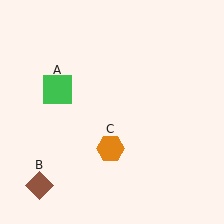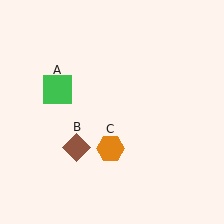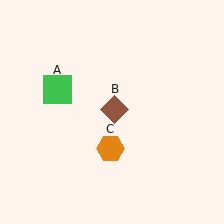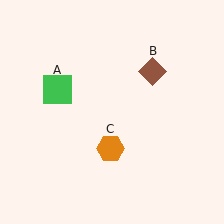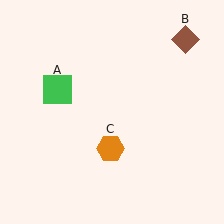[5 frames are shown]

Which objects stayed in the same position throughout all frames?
Green square (object A) and orange hexagon (object C) remained stationary.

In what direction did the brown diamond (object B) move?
The brown diamond (object B) moved up and to the right.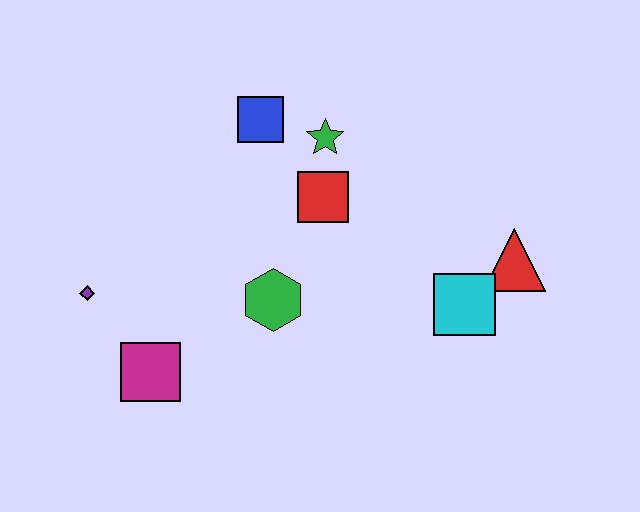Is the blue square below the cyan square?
No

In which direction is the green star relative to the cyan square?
The green star is above the cyan square.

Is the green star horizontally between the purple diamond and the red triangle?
Yes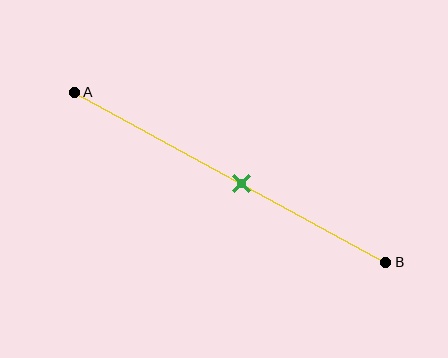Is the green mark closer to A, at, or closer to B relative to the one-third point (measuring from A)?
The green mark is closer to point B than the one-third point of segment AB.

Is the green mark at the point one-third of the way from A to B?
No, the mark is at about 55% from A, not at the 33% one-third point.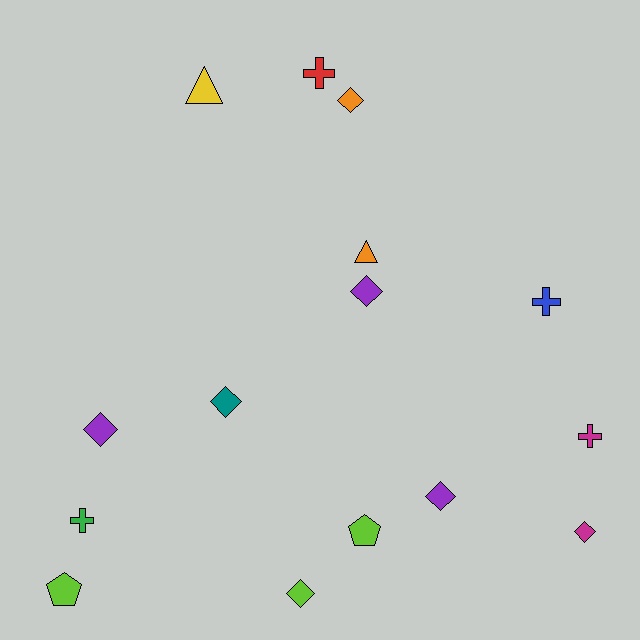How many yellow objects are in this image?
There is 1 yellow object.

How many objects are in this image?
There are 15 objects.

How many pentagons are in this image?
There are 2 pentagons.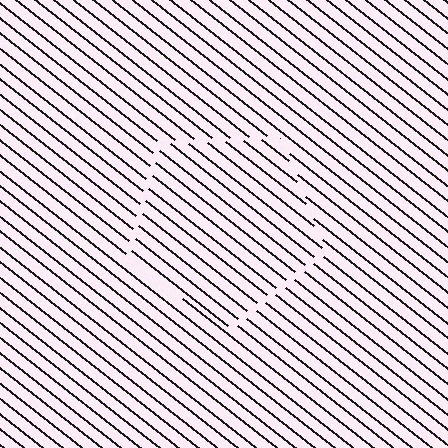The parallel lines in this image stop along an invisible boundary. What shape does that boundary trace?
An illusory pentagon. The interior of the shape contains the same grating, shifted by half a period — the contour is defined by the phase discontinuity where line-ends from the inner and outer gratings abut.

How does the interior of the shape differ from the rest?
The interior of the shape contains the same grating, shifted by half a period — the contour is defined by the phase discontinuity where line-ends from the inner and outer gratings abut.